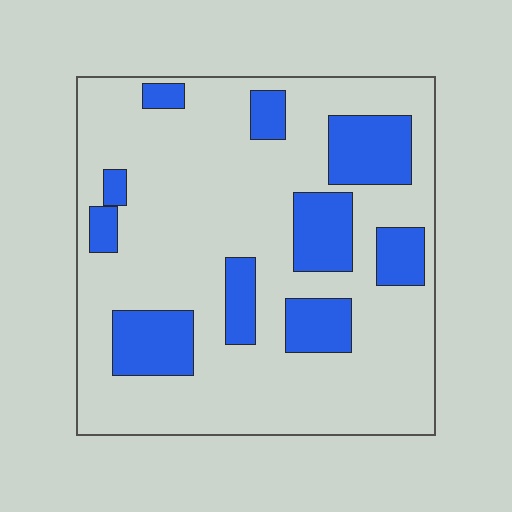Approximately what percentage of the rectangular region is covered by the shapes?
Approximately 25%.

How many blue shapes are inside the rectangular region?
10.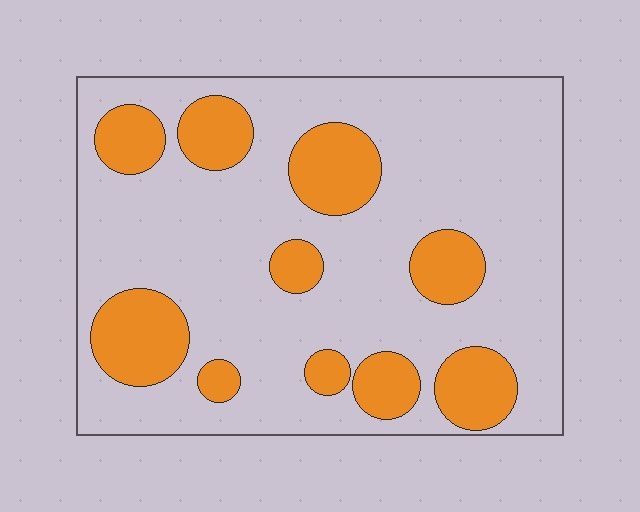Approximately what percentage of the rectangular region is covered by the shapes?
Approximately 25%.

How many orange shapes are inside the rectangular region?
10.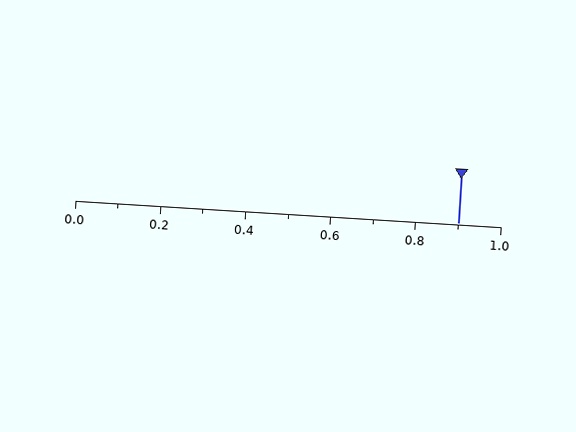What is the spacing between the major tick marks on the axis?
The major ticks are spaced 0.2 apart.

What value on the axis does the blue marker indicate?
The marker indicates approximately 0.9.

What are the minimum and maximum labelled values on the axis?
The axis runs from 0.0 to 1.0.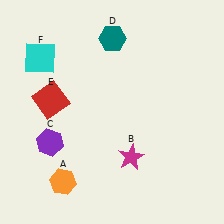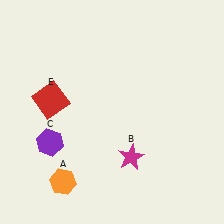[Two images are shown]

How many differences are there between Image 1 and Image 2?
There are 2 differences between the two images.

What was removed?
The teal hexagon (D), the cyan square (F) were removed in Image 2.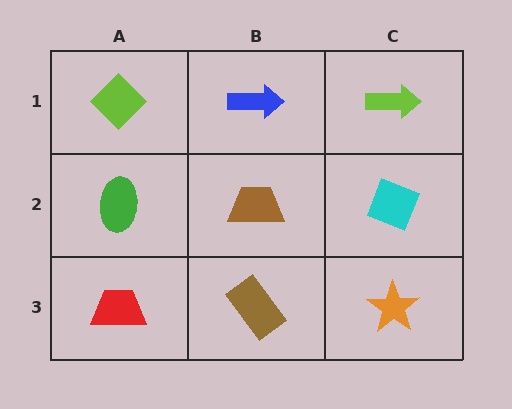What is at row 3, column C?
An orange star.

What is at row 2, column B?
A brown trapezoid.